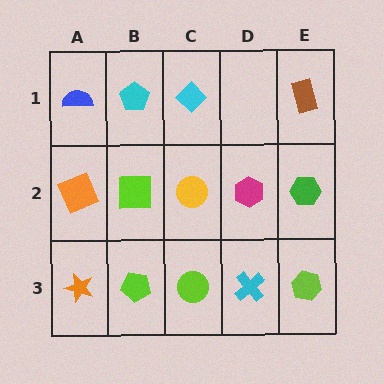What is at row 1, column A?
A blue semicircle.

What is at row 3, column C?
A lime circle.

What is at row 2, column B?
A lime square.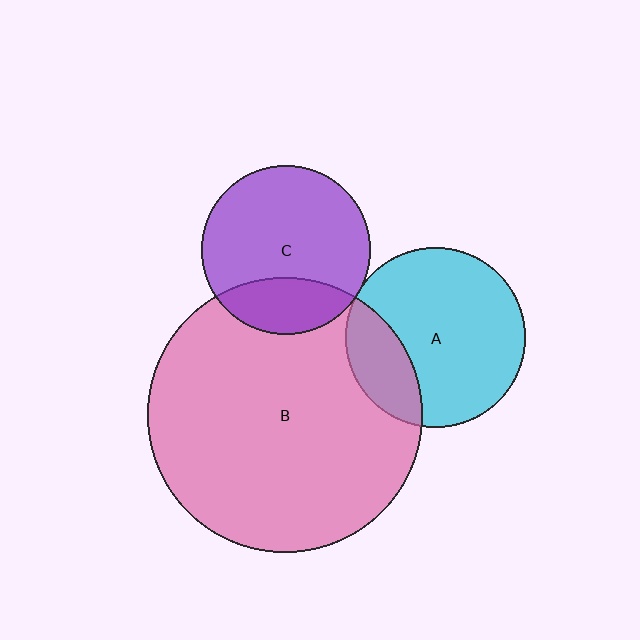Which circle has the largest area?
Circle B (pink).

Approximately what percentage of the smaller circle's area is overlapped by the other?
Approximately 5%.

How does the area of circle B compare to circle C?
Approximately 2.7 times.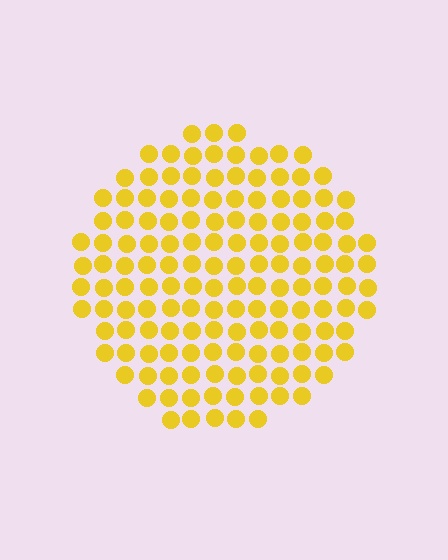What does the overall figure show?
The overall figure shows a circle.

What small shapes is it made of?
It is made of small circles.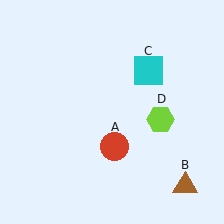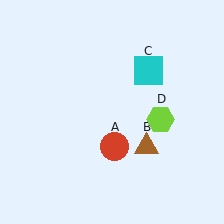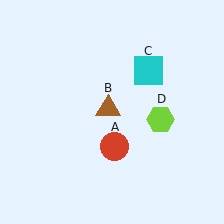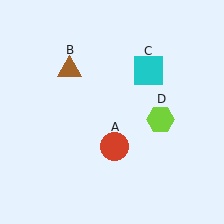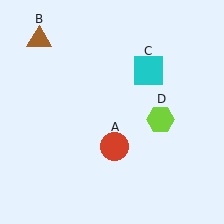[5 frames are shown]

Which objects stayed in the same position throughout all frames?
Red circle (object A) and cyan square (object C) and lime hexagon (object D) remained stationary.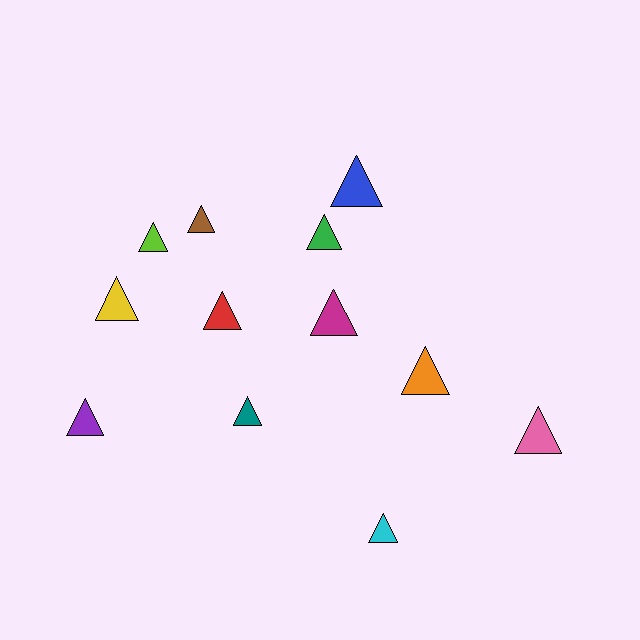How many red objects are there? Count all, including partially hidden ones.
There is 1 red object.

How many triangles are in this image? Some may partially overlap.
There are 12 triangles.